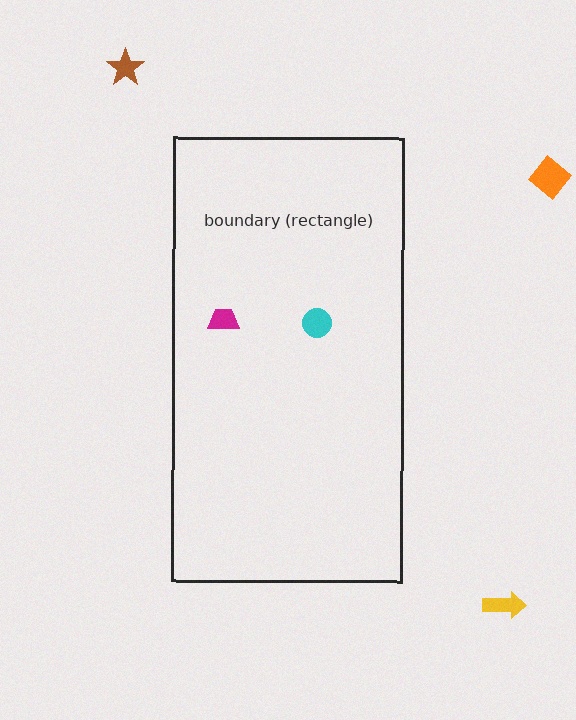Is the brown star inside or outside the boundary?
Outside.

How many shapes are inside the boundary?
2 inside, 3 outside.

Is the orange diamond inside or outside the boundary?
Outside.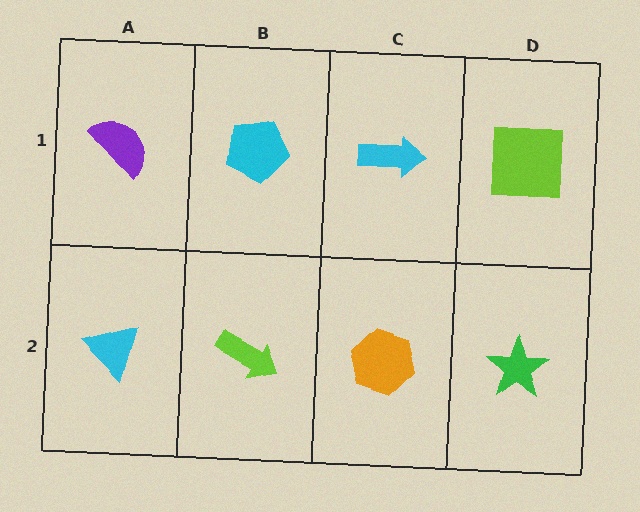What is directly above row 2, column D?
A lime square.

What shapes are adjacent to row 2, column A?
A purple semicircle (row 1, column A), a lime arrow (row 2, column B).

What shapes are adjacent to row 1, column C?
An orange hexagon (row 2, column C), a cyan pentagon (row 1, column B), a lime square (row 1, column D).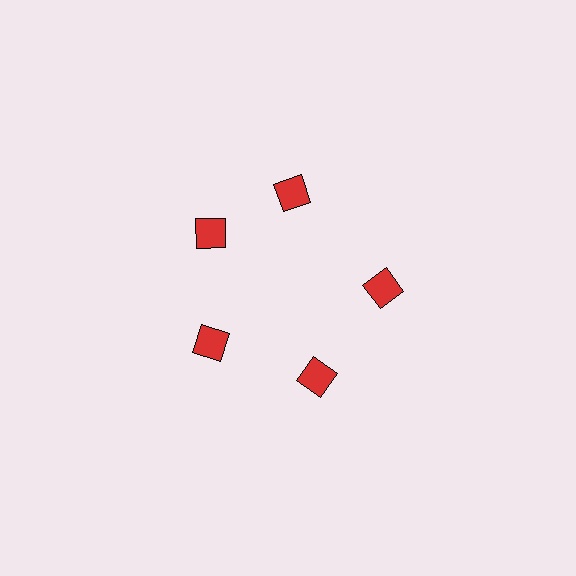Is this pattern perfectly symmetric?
No. The 5 red squares are arranged in a ring, but one element near the 1 o'clock position is rotated out of alignment along the ring, breaking the 5-fold rotational symmetry.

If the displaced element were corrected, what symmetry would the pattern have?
It would have 5-fold rotational symmetry — the pattern would map onto itself every 72 degrees.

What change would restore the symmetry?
The symmetry would be restored by rotating it back into even spacing with its neighbors so that all 5 squares sit at equal angles and equal distance from the center.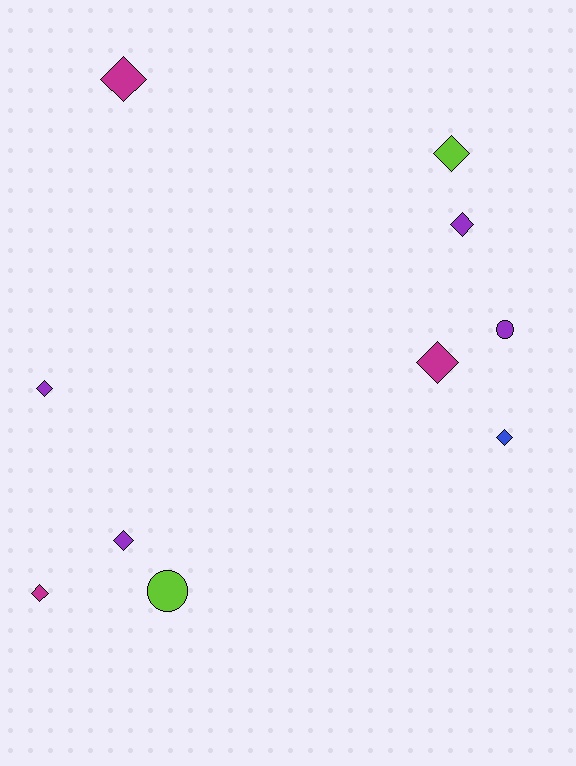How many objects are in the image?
There are 10 objects.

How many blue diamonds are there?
There is 1 blue diamond.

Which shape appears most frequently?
Diamond, with 8 objects.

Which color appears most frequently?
Purple, with 4 objects.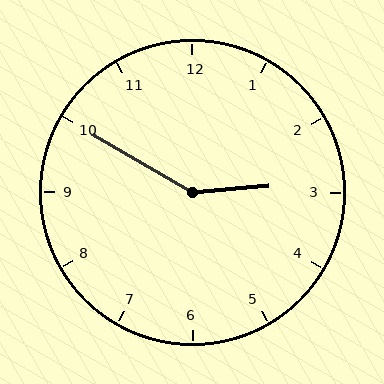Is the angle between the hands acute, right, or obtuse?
It is obtuse.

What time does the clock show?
2:50.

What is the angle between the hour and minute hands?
Approximately 145 degrees.